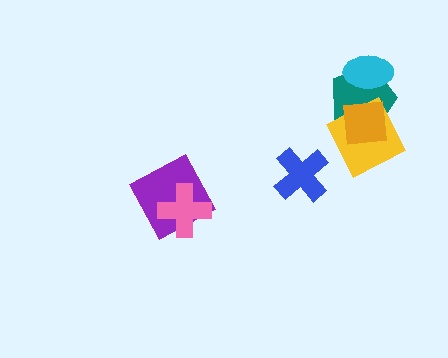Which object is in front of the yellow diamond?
The orange square is in front of the yellow diamond.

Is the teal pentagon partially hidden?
Yes, it is partially covered by another shape.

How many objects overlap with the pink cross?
1 object overlaps with the pink cross.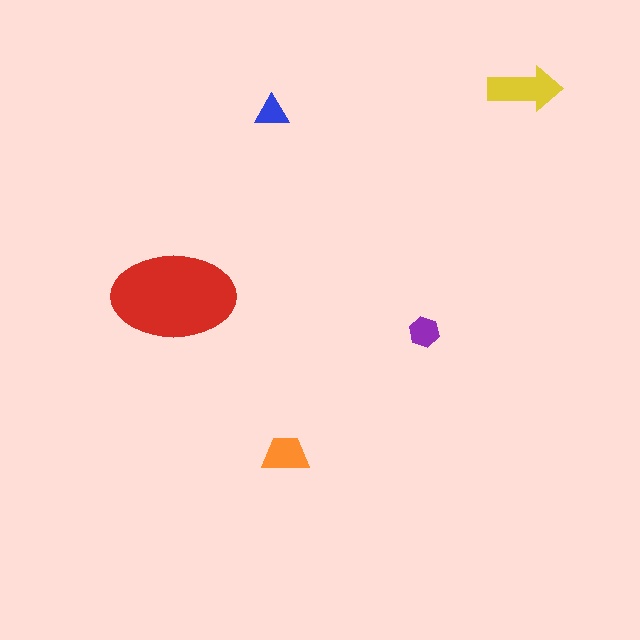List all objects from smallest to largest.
The blue triangle, the purple hexagon, the orange trapezoid, the yellow arrow, the red ellipse.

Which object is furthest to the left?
The red ellipse is leftmost.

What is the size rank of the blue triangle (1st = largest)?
5th.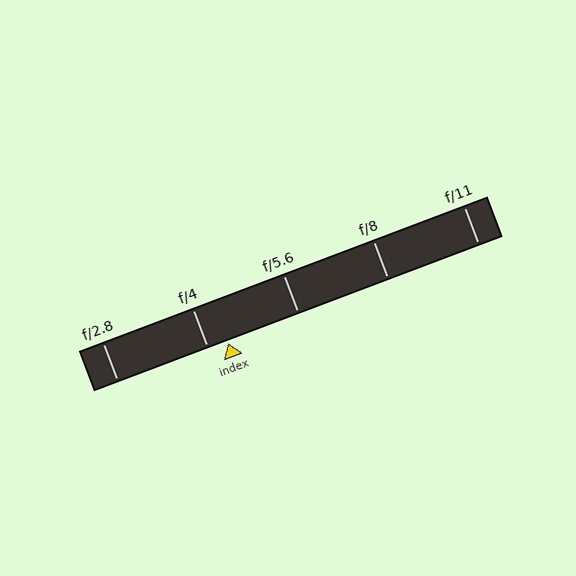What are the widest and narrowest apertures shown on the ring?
The widest aperture shown is f/2.8 and the narrowest is f/11.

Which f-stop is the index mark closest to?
The index mark is closest to f/4.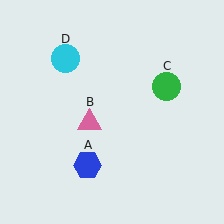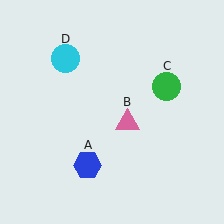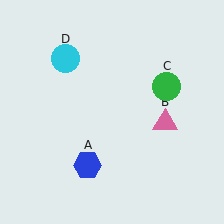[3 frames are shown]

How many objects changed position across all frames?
1 object changed position: pink triangle (object B).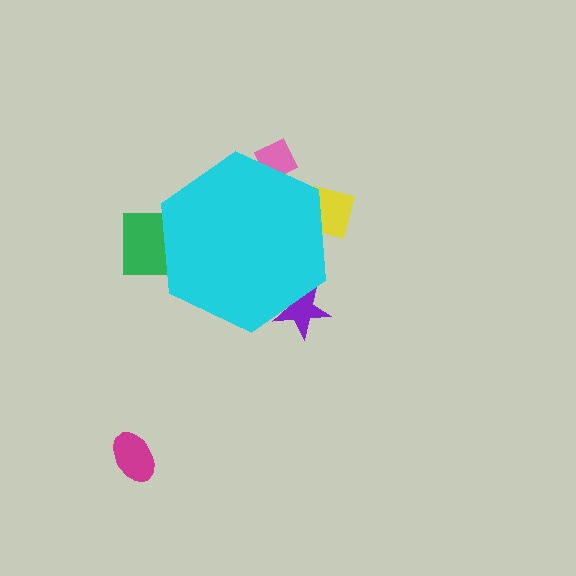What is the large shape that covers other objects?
A cyan hexagon.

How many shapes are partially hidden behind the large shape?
4 shapes are partially hidden.